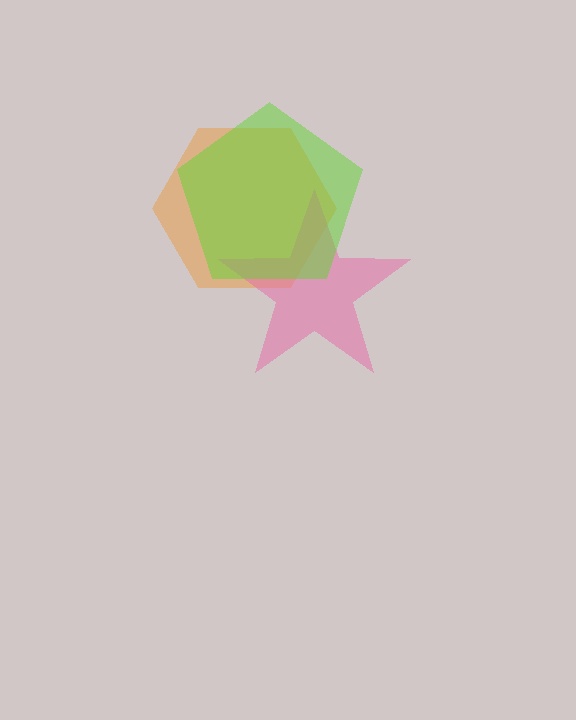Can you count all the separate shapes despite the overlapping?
Yes, there are 3 separate shapes.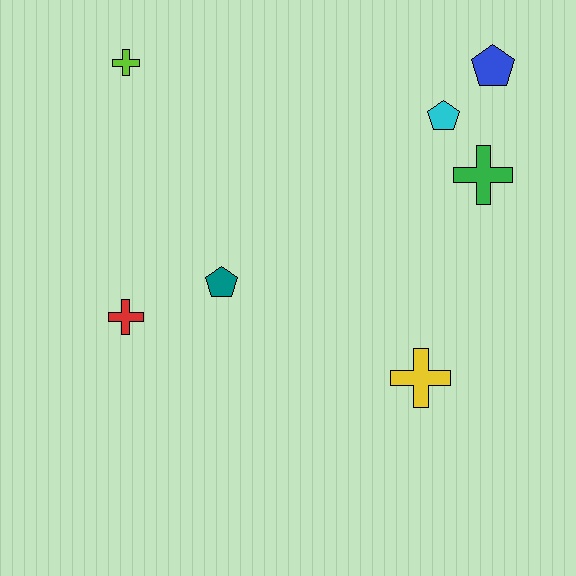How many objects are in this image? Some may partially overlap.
There are 7 objects.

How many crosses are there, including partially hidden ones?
There are 4 crosses.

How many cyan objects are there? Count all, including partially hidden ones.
There is 1 cyan object.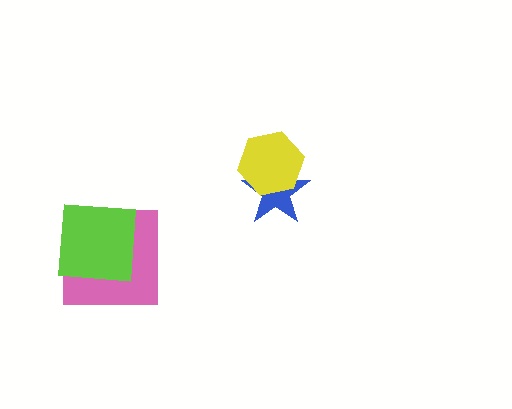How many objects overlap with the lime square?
1 object overlaps with the lime square.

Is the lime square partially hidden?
No, no other shape covers it.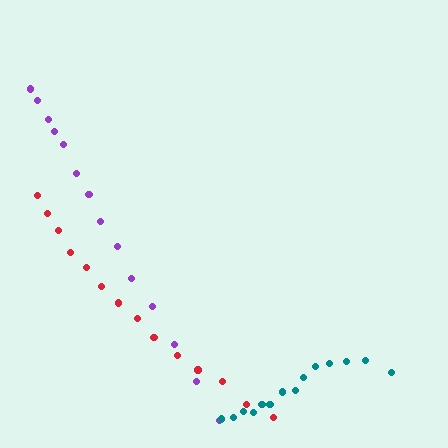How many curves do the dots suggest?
There are 3 distinct paths.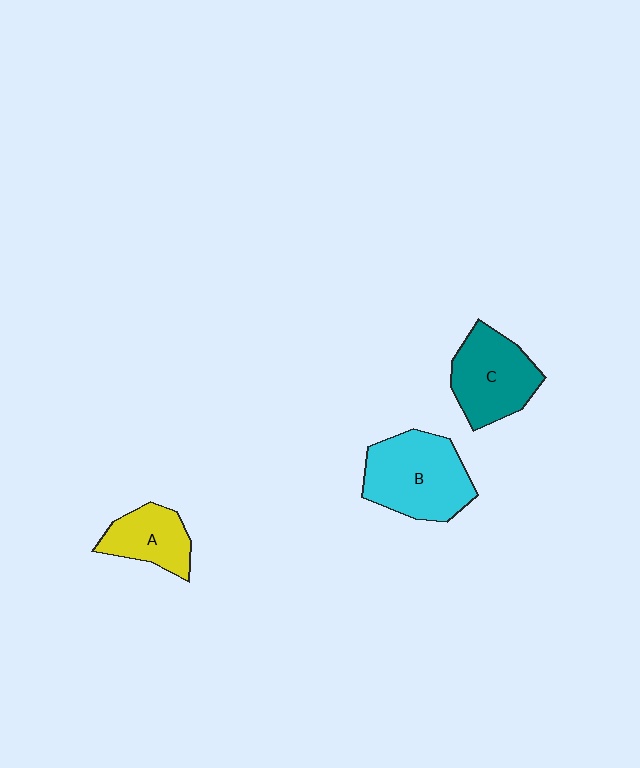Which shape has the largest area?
Shape B (cyan).